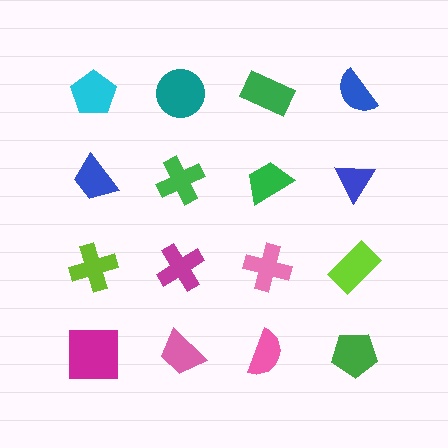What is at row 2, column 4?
A blue triangle.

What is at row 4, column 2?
A pink trapezoid.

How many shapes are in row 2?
4 shapes.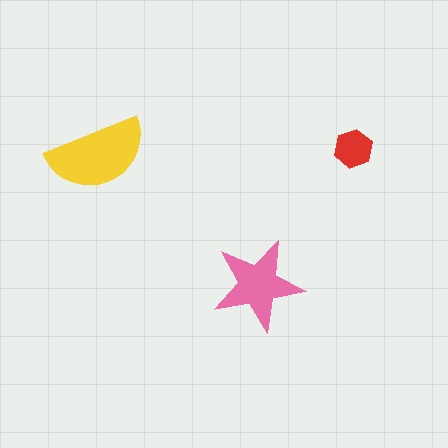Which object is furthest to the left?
The yellow semicircle is leftmost.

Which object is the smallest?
The red hexagon.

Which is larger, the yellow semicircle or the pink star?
The yellow semicircle.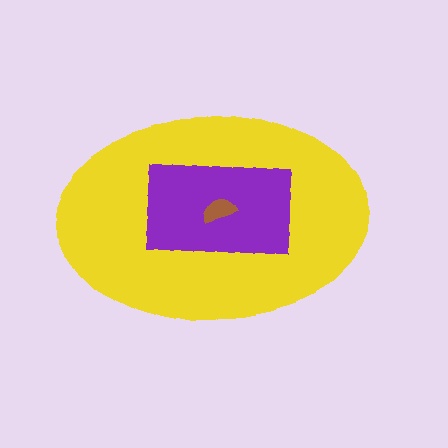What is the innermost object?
The brown semicircle.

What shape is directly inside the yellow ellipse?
The purple rectangle.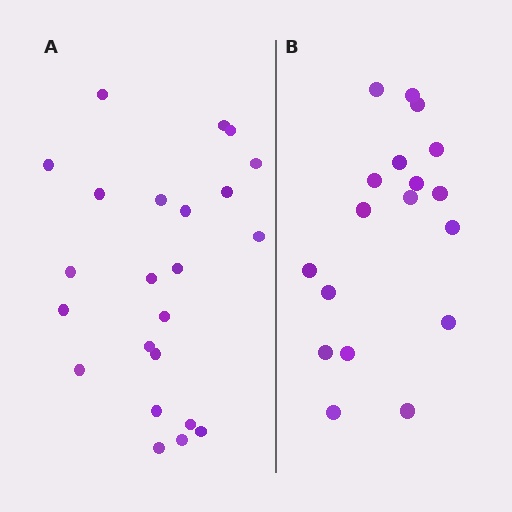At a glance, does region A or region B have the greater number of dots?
Region A (the left region) has more dots.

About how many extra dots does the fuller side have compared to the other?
Region A has about 5 more dots than region B.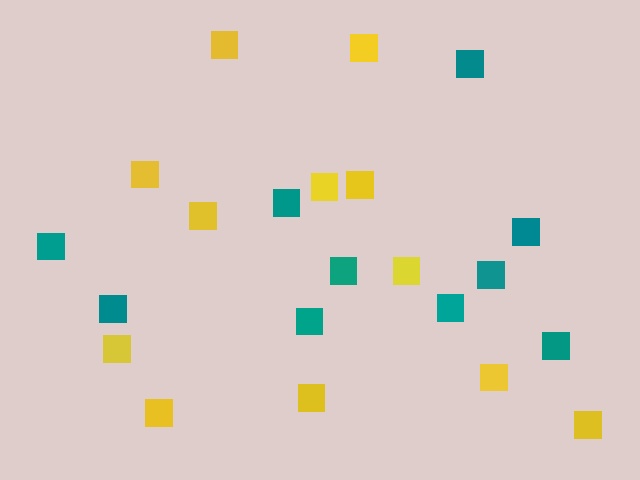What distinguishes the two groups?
There are 2 groups: one group of teal squares (10) and one group of yellow squares (12).